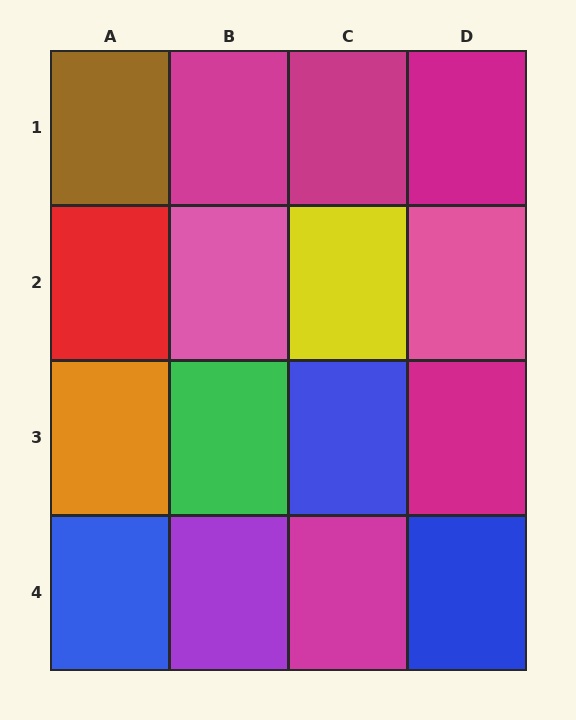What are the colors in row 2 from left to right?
Red, pink, yellow, pink.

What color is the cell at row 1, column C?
Magenta.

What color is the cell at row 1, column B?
Magenta.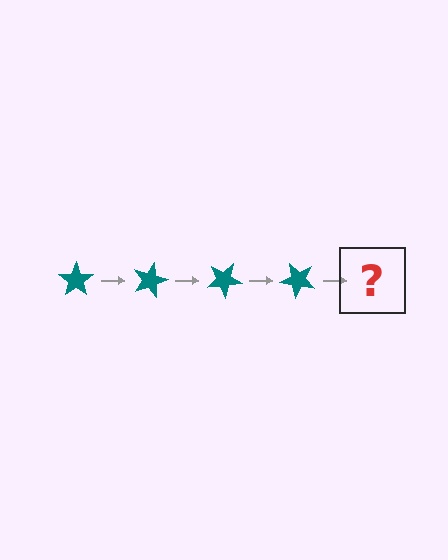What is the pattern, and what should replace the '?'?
The pattern is that the star rotates 15 degrees each step. The '?' should be a teal star rotated 60 degrees.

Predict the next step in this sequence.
The next step is a teal star rotated 60 degrees.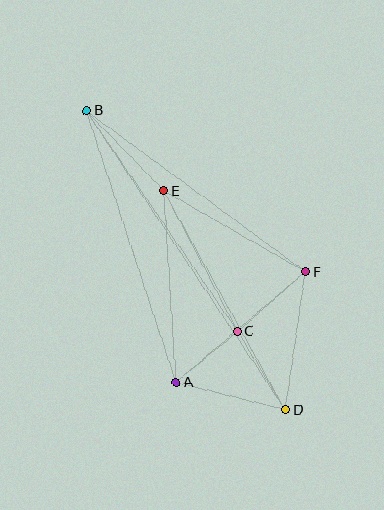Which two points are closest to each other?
Points A and C are closest to each other.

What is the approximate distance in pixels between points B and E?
The distance between B and E is approximately 112 pixels.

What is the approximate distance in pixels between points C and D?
The distance between C and D is approximately 92 pixels.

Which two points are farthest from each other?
Points B and D are farthest from each other.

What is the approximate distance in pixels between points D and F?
The distance between D and F is approximately 140 pixels.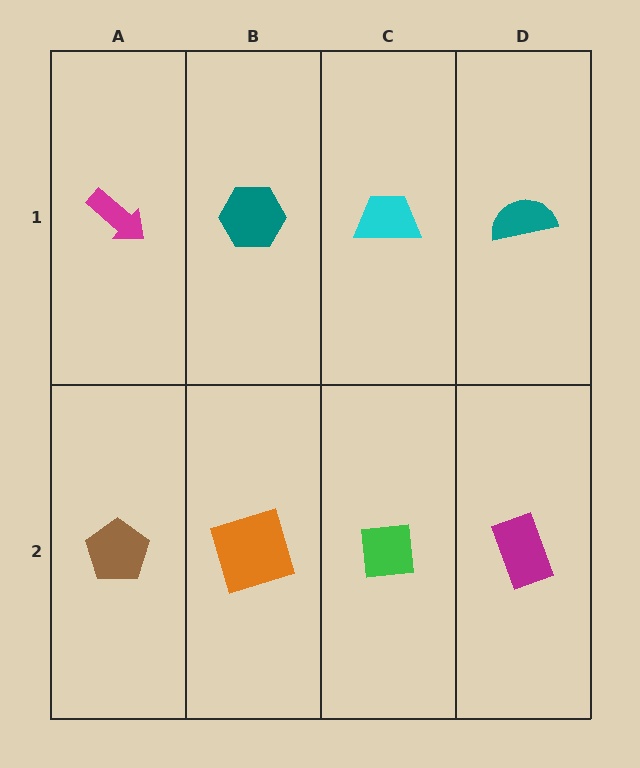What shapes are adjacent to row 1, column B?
An orange square (row 2, column B), a magenta arrow (row 1, column A), a cyan trapezoid (row 1, column C).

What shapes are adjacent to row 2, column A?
A magenta arrow (row 1, column A), an orange square (row 2, column B).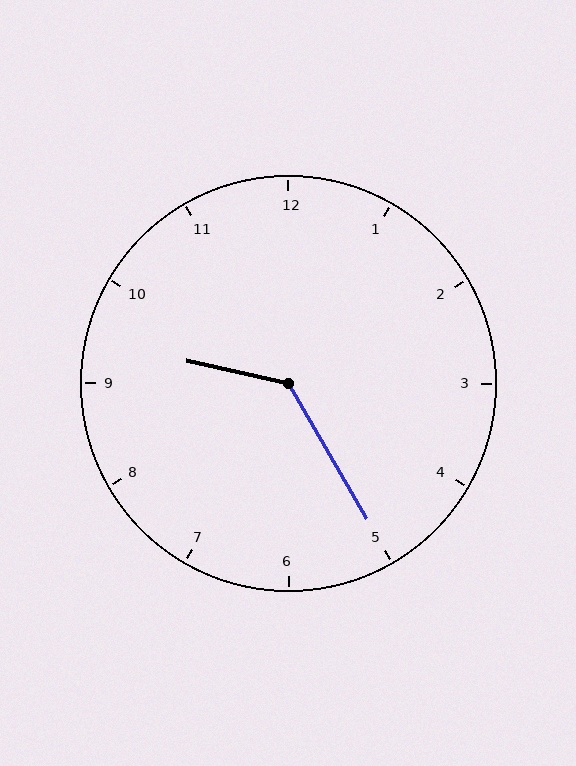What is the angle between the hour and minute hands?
Approximately 132 degrees.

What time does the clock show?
9:25.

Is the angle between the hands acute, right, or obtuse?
It is obtuse.